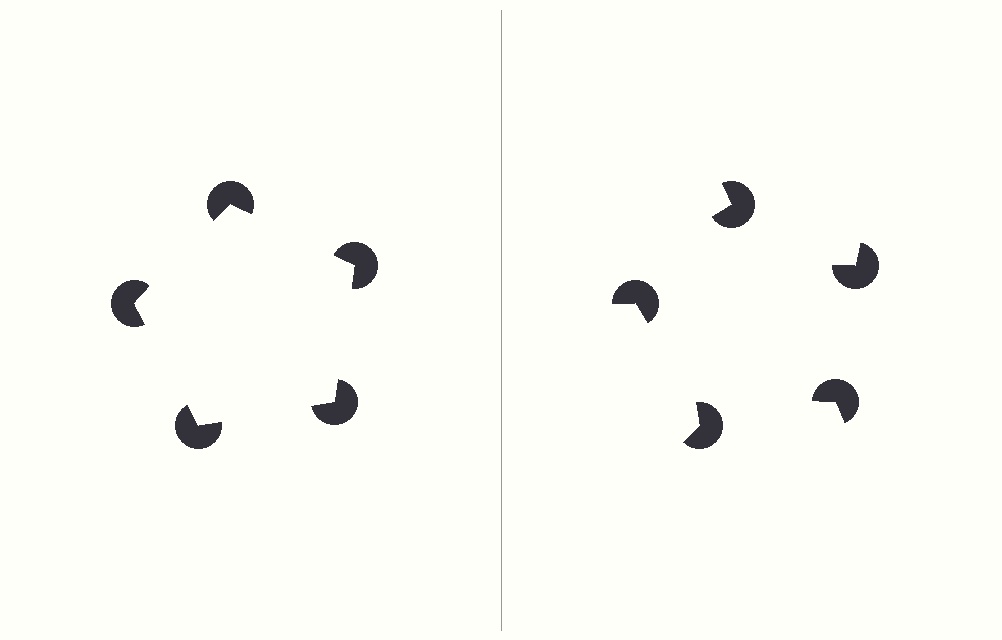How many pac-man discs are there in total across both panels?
10 — 5 on each side.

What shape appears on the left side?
An illusory pentagon.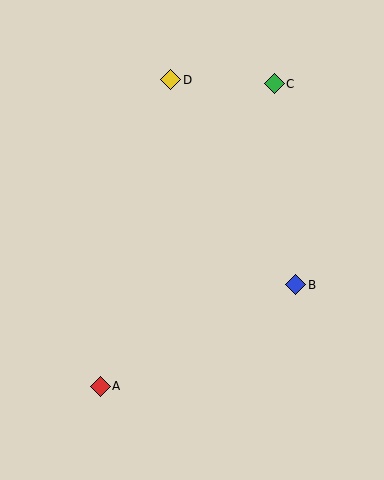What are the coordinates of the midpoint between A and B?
The midpoint between A and B is at (198, 336).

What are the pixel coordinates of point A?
Point A is at (100, 386).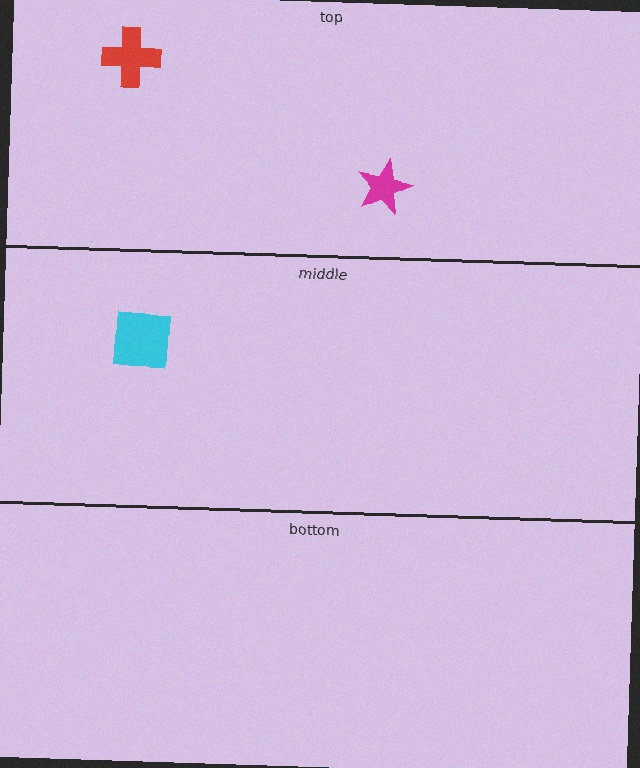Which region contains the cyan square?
The middle region.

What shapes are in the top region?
The red cross, the magenta star.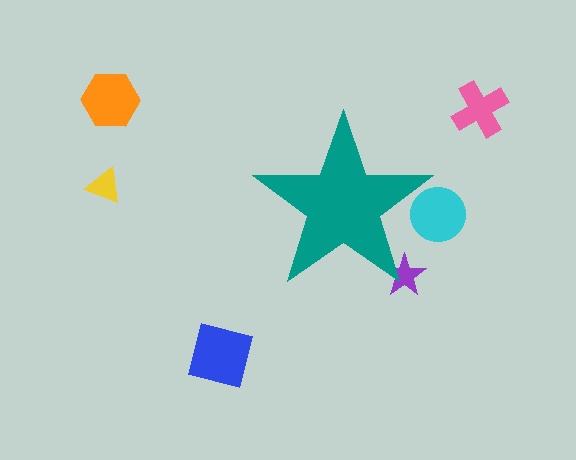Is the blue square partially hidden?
No, the blue square is fully visible.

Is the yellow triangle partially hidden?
No, the yellow triangle is fully visible.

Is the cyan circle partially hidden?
Yes, the cyan circle is partially hidden behind the teal star.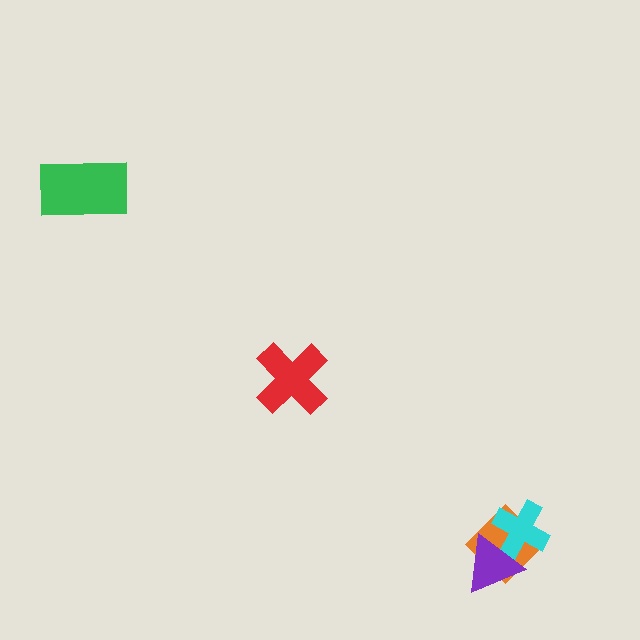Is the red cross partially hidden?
No, no other shape covers it.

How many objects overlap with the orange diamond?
2 objects overlap with the orange diamond.